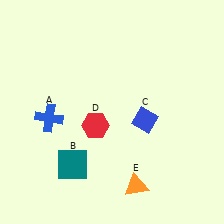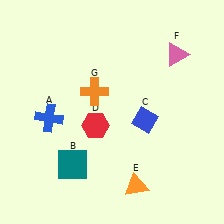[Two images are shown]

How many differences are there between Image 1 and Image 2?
There are 2 differences between the two images.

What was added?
A pink triangle (F), an orange cross (G) were added in Image 2.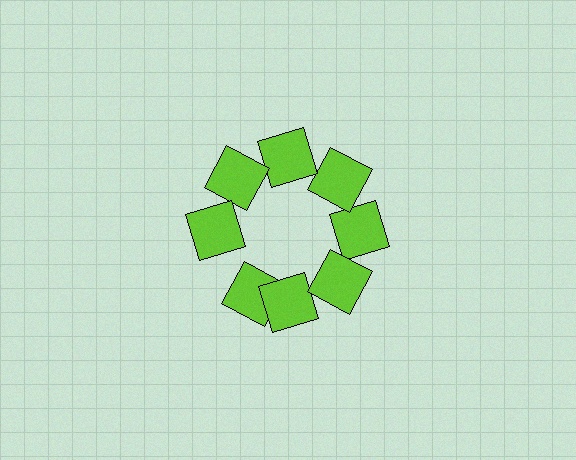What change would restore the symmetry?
The symmetry would be restored by rotating it back into even spacing with its neighbors so that all 8 squares sit at equal angles and equal distance from the center.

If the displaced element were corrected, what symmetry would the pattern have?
It would have 8-fold rotational symmetry — the pattern would map onto itself every 45 degrees.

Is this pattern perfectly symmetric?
No. The 8 lime squares are arranged in a ring, but one element near the 8 o'clock position is rotated out of alignment along the ring, breaking the 8-fold rotational symmetry.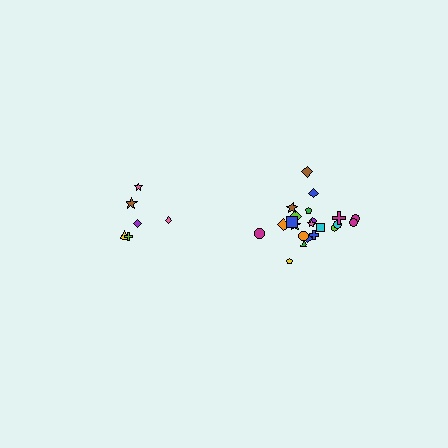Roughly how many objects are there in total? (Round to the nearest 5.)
Roughly 30 objects in total.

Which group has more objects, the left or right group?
The right group.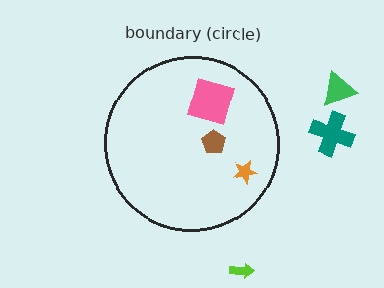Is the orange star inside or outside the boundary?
Inside.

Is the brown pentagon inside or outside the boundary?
Inside.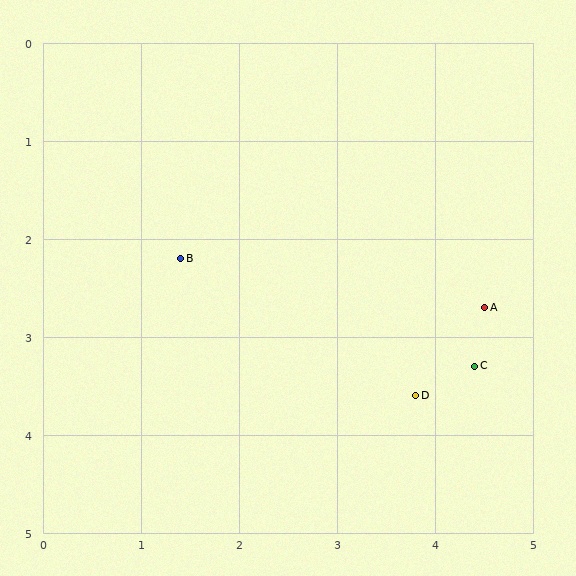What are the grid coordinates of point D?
Point D is at approximately (3.8, 3.6).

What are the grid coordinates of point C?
Point C is at approximately (4.4, 3.3).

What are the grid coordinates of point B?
Point B is at approximately (1.4, 2.2).